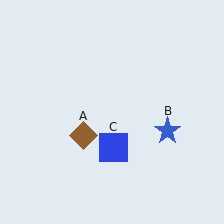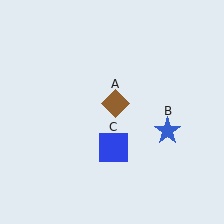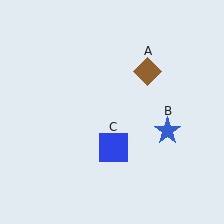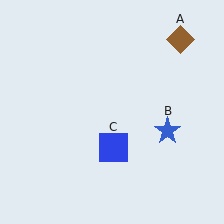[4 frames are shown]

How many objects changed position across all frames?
1 object changed position: brown diamond (object A).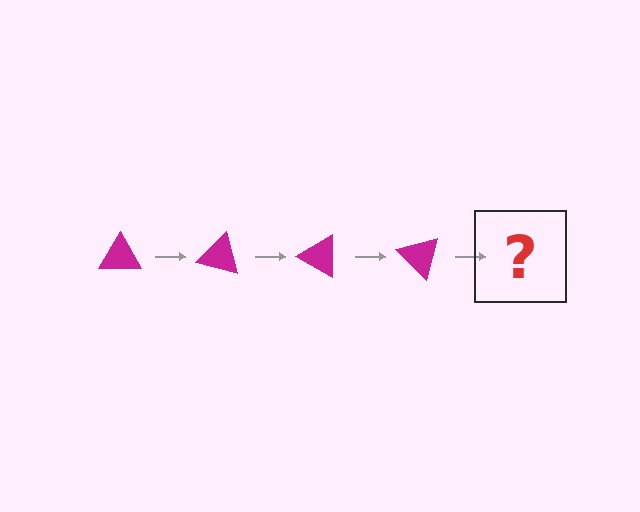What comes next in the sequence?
The next element should be a magenta triangle rotated 60 degrees.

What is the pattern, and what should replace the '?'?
The pattern is that the triangle rotates 15 degrees each step. The '?' should be a magenta triangle rotated 60 degrees.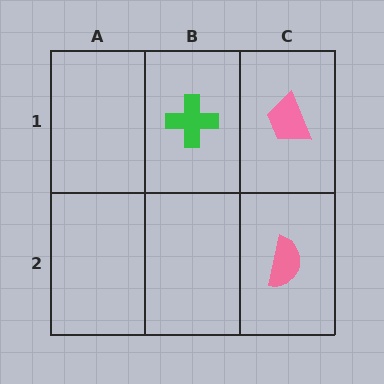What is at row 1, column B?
A green cross.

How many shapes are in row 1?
2 shapes.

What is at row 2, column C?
A pink semicircle.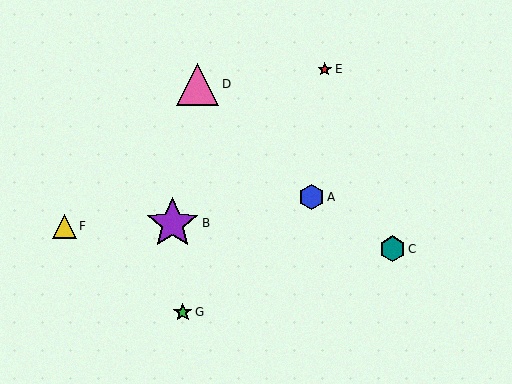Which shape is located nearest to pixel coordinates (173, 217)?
The purple star (labeled B) at (172, 223) is nearest to that location.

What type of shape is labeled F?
Shape F is a yellow triangle.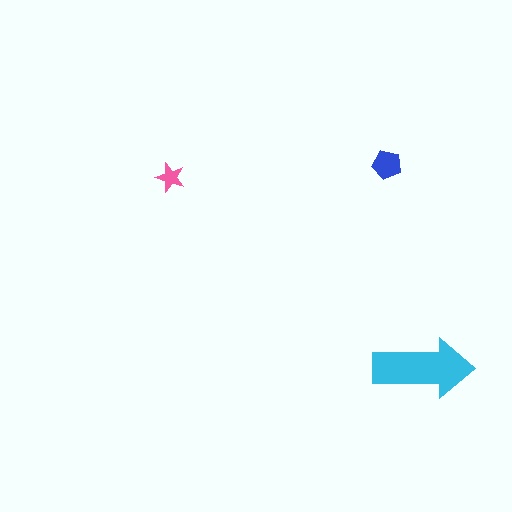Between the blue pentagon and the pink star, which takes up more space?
The blue pentagon.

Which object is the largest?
The cyan arrow.